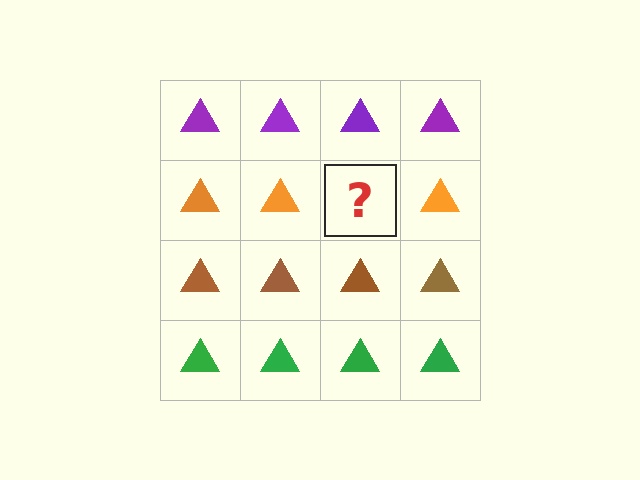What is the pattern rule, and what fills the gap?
The rule is that each row has a consistent color. The gap should be filled with an orange triangle.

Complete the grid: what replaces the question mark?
The question mark should be replaced with an orange triangle.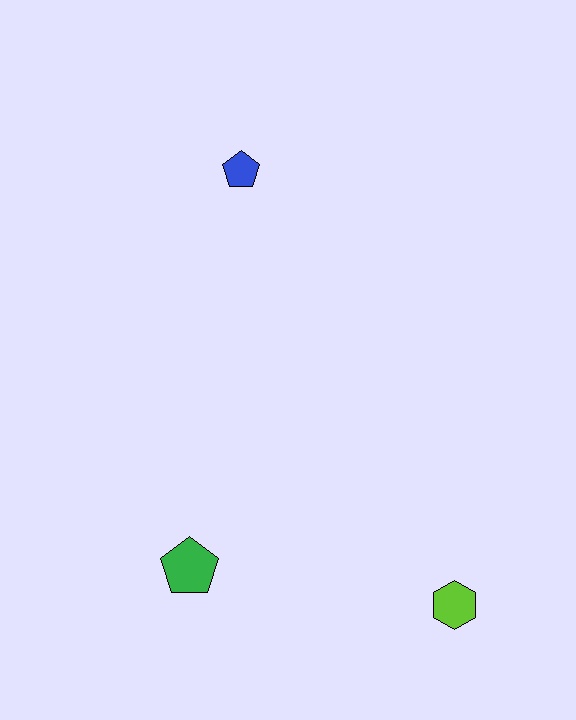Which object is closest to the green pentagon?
The lime hexagon is closest to the green pentagon.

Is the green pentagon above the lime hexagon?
Yes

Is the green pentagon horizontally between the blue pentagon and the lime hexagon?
No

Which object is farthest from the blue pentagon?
The lime hexagon is farthest from the blue pentagon.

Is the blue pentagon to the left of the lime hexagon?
Yes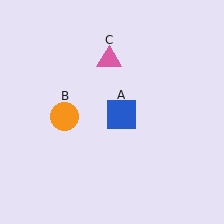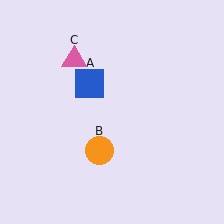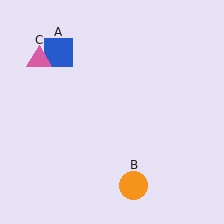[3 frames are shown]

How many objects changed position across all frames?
3 objects changed position: blue square (object A), orange circle (object B), pink triangle (object C).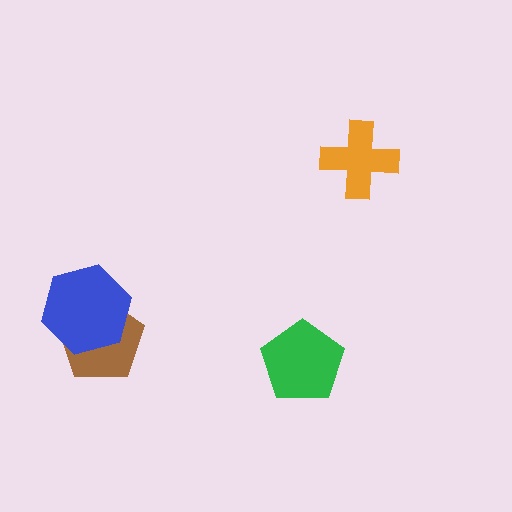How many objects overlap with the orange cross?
0 objects overlap with the orange cross.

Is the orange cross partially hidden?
No, no other shape covers it.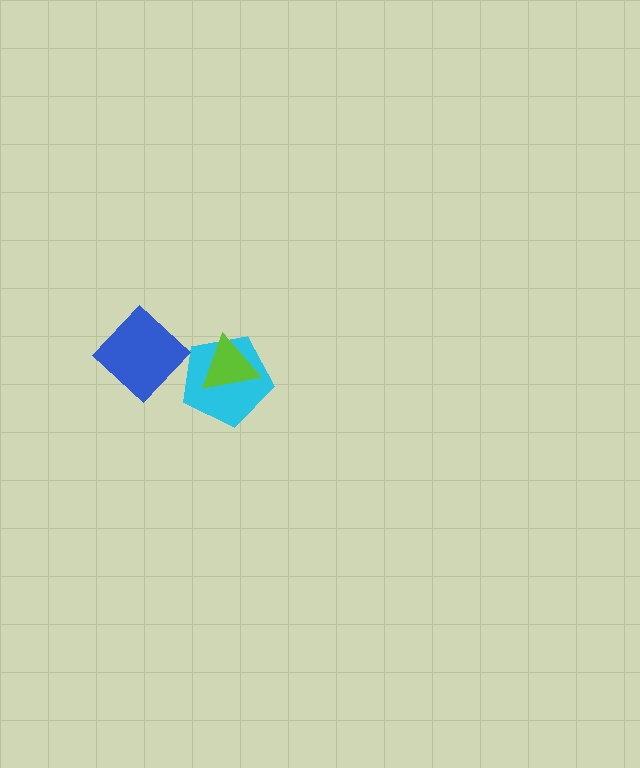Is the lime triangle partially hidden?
No, no other shape covers it.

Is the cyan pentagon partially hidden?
Yes, it is partially covered by another shape.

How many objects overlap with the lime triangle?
1 object overlaps with the lime triangle.